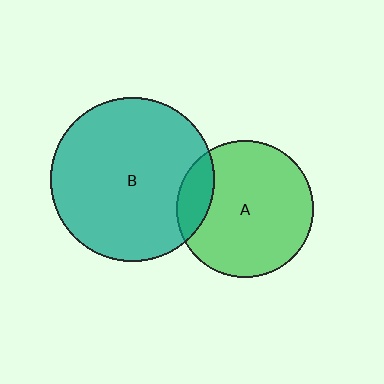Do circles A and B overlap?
Yes.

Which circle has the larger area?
Circle B (teal).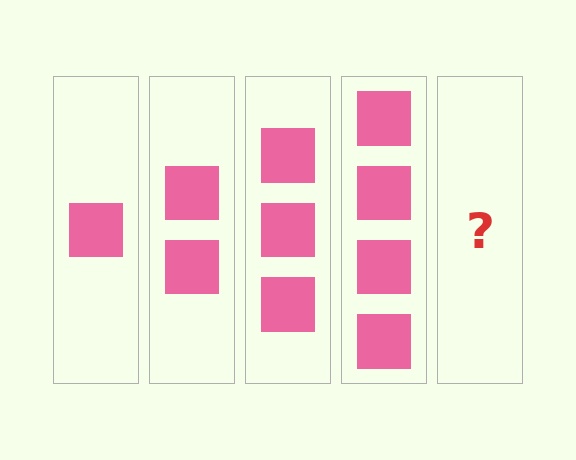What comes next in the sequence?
The next element should be 5 squares.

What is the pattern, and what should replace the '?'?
The pattern is that each step adds one more square. The '?' should be 5 squares.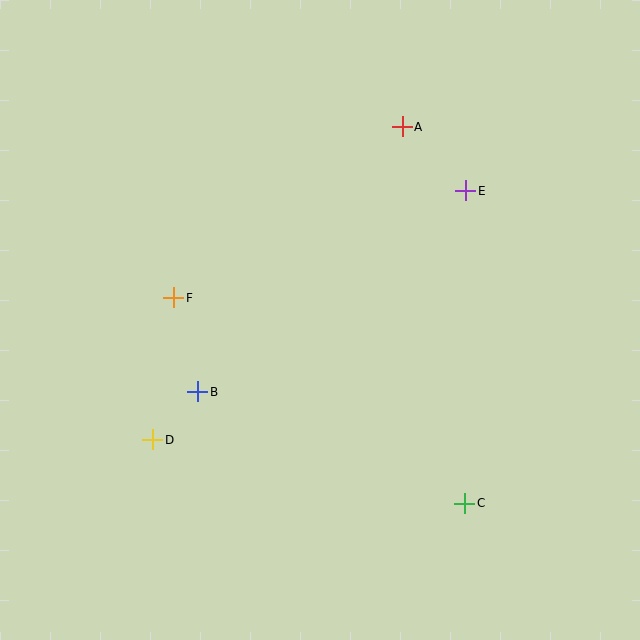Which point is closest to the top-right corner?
Point E is closest to the top-right corner.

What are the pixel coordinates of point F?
Point F is at (174, 298).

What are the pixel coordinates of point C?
Point C is at (465, 503).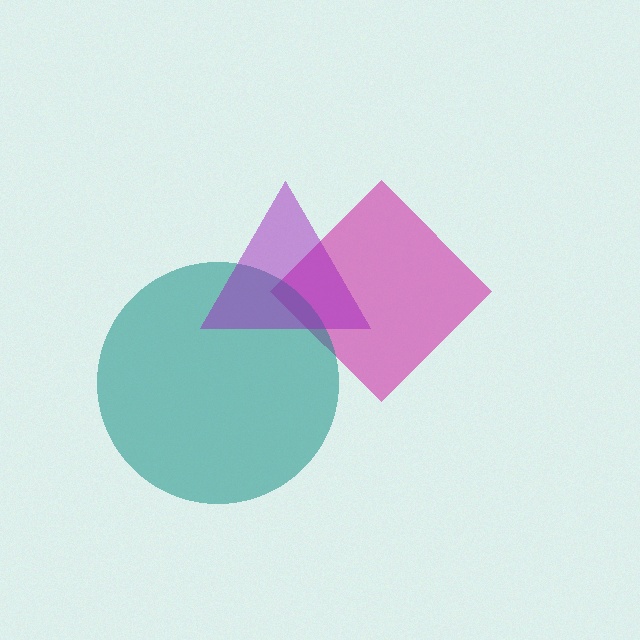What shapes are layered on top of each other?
The layered shapes are: a magenta diamond, a teal circle, a purple triangle.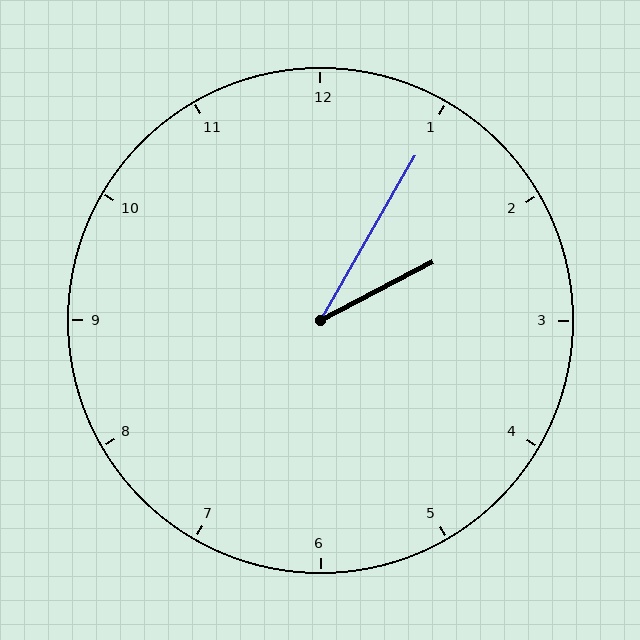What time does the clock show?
2:05.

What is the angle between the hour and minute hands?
Approximately 32 degrees.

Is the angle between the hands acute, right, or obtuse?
It is acute.